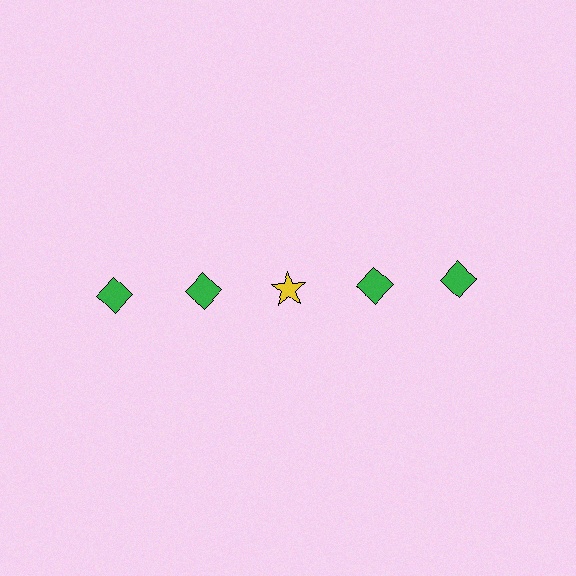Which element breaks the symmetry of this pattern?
The yellow star in the top row, center column breaks the symmetry. All other shapes are green diamonds.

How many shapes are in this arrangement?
There are 5 shapes arranged in a grid pattern.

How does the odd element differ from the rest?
It differs in both color (yellow instead of green) and shape (star instead of diamond).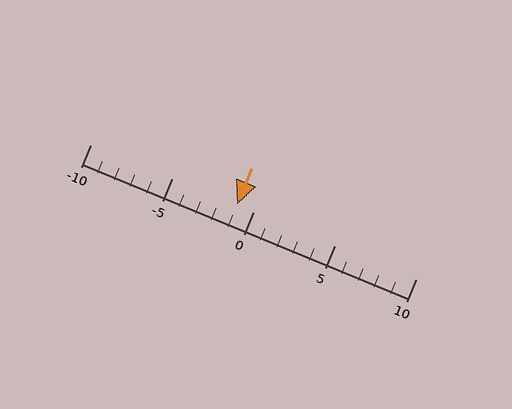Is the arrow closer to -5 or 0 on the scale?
The arrow is closer to 0.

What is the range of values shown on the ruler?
The ruler shows values from -10 to 10.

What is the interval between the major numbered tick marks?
The major tick marks are spaced 5 units apart.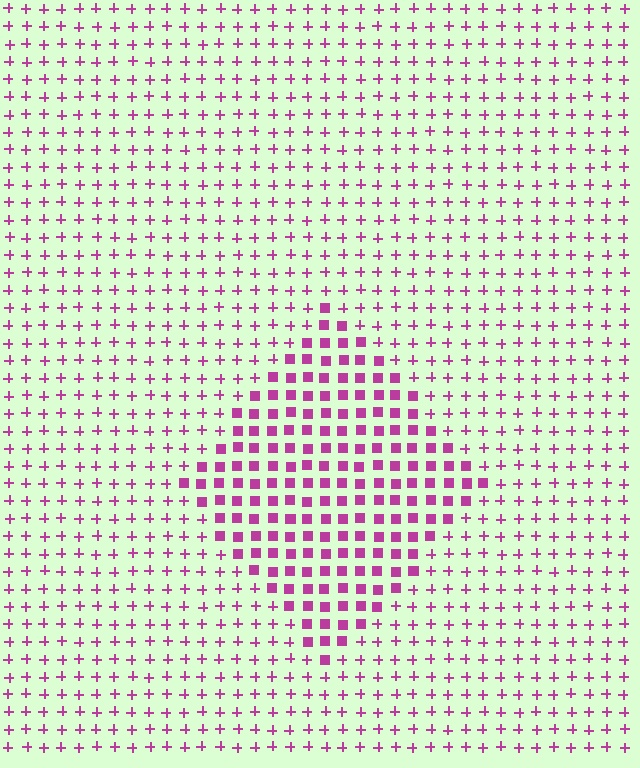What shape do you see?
I see a diamond.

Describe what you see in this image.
The image is filled with small magenta elements arranged in a uniform grid. A diamond-shaped region contains squares, while the surrounding area contains plus signs. The boundary is defined purely by the change in element shape.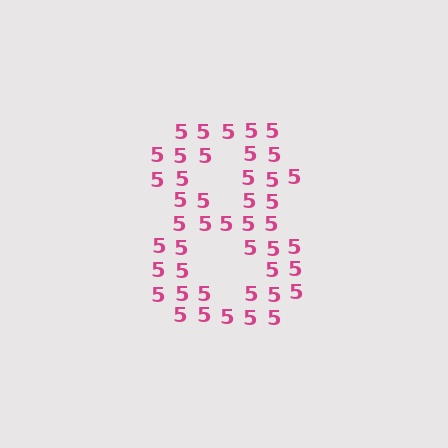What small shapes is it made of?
It is made of small digit 5's.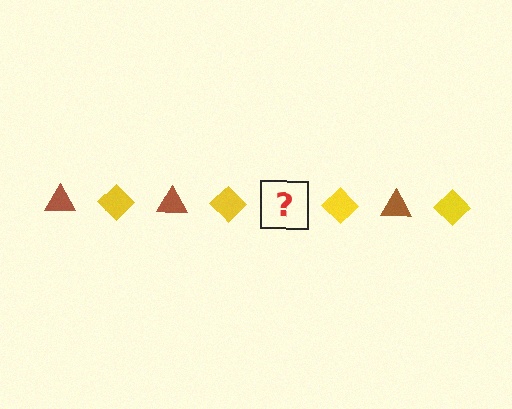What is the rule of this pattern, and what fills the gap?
The rule is that the pattern alternates between brown triangle and yellow diamond. The gap should be filled with a brown triangle.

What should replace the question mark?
The question mark should be replaced with a brown triangle.